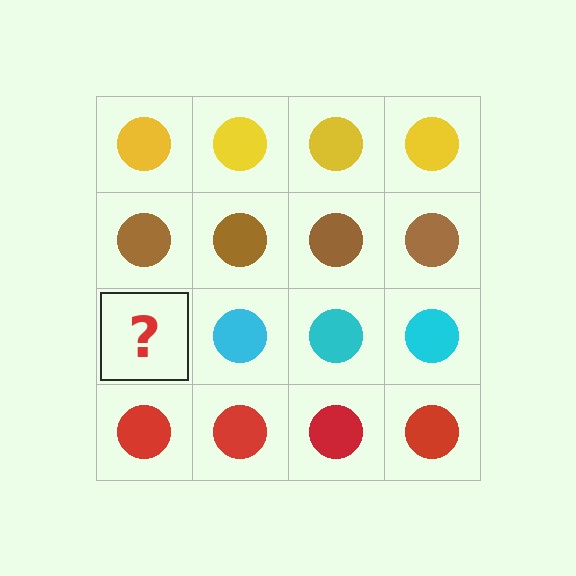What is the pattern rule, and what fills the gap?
The rule is that each row has a consistent color. The gap should be filled with a cyan circle.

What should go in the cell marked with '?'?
The missing cell should contain a cyan circle.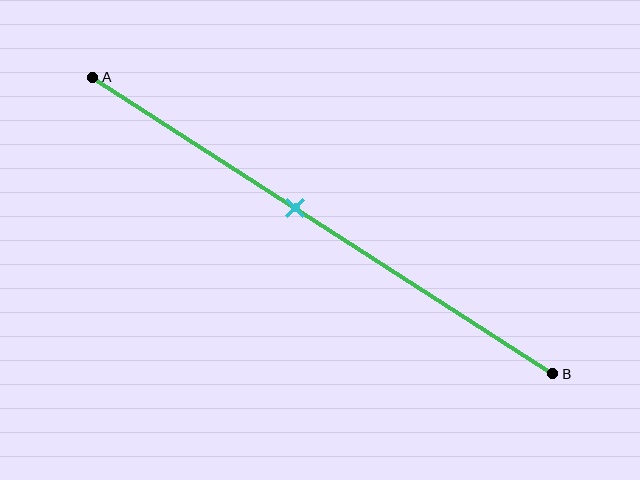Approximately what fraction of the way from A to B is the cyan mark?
The cyan mark is approximately 45% of the way from A to B.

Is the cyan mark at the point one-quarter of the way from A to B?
No, the mark is at about 45% from A, not at the 25% one-quarter point.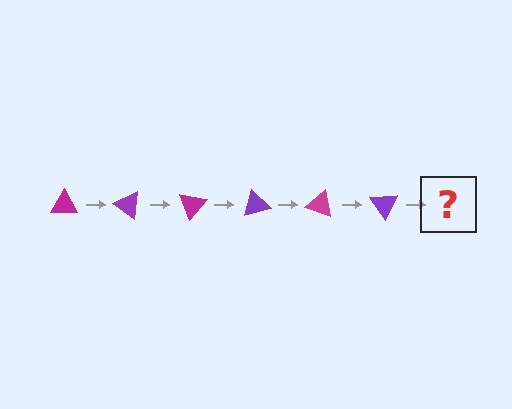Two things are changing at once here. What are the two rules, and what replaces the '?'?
The two rules are that it rotates 35 degrees each step and the color cycles through magenta and purple. The '?' should be a magenta triangle, rotated 210 degrees from the start.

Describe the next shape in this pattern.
It should be a magenta triangle, rotated 210 degrees from the start.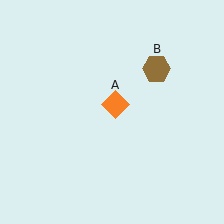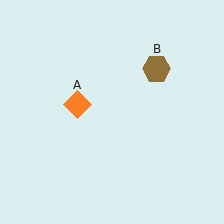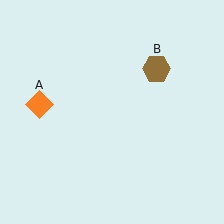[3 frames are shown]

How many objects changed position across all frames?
1 object changed position: orange diamond (object A).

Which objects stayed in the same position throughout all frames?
Brown hexagon (object B) remained stationary.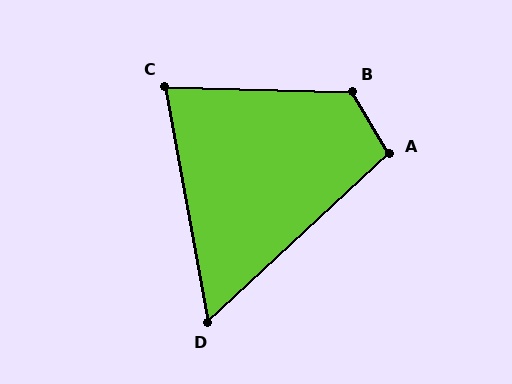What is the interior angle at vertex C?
Approximately 78 degrees (acute).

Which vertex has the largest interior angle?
B, at approximately 123 degrees.